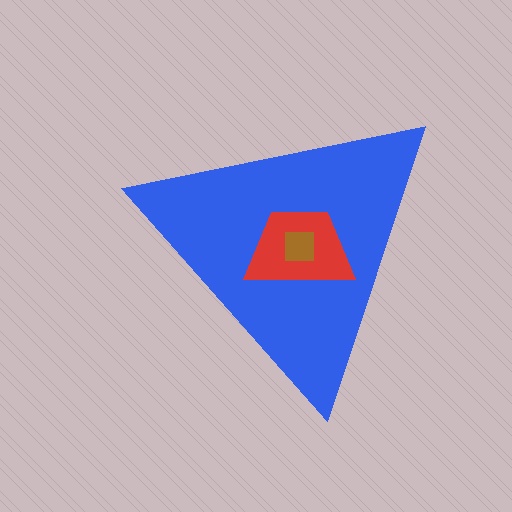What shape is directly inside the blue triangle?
The red trapezoid.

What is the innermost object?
The brown square.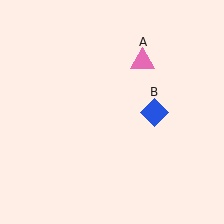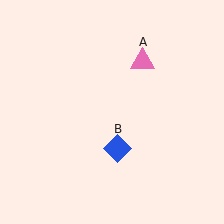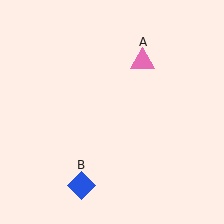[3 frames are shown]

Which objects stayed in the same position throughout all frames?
Pink triangle (object A) remained stationary.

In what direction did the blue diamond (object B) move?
The blue diamond (object B) moved down and to the left.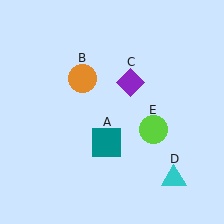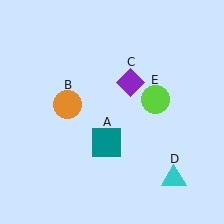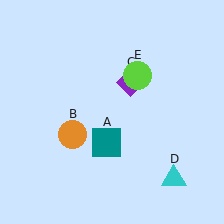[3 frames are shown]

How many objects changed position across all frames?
2 objects changed position: orange circle (object B), lime circle (object E).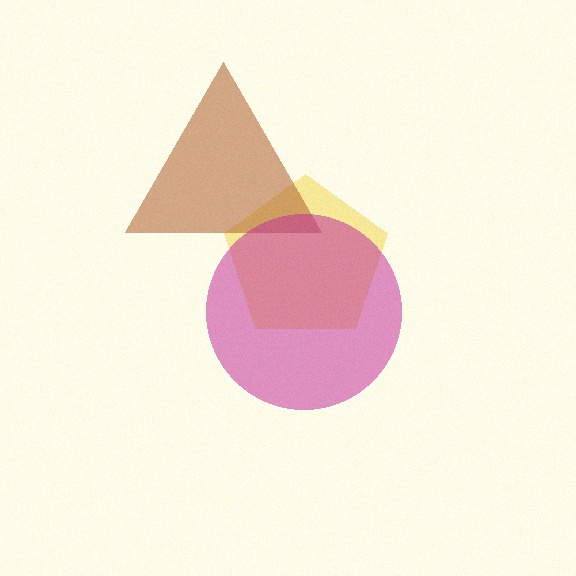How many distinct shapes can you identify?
There are 3 distinct shapes: a yellow pentagon, a brown triangle, a magenta circle.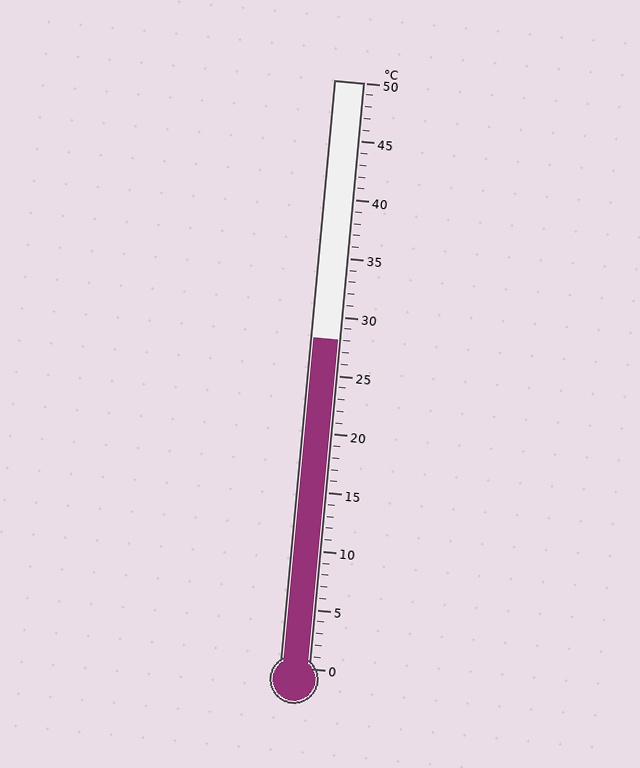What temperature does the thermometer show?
The thermometer shows approximately 28°C.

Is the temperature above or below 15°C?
The temperature is above 15°C.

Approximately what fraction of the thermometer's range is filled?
The thermometer is filled to approximately 55% of its range.